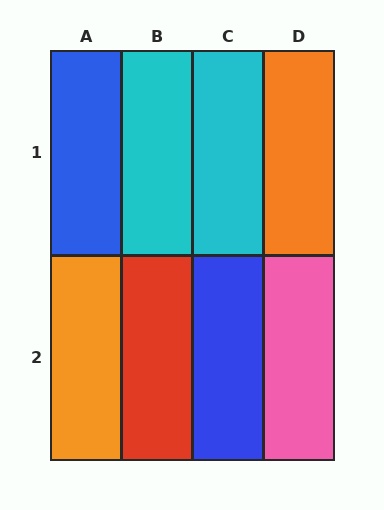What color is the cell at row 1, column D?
Orange.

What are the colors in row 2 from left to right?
Orange, red, blue, pink.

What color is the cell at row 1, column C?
Cyan.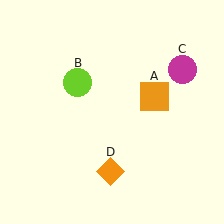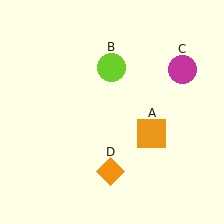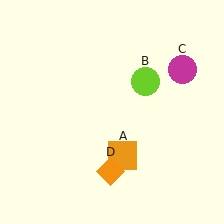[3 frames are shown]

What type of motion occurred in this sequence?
The orange square (object A), lime circle (object B) rotated clockwise around the center of the scene.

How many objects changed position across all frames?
2 objects changed position: orange square (object A), lime circle (object B).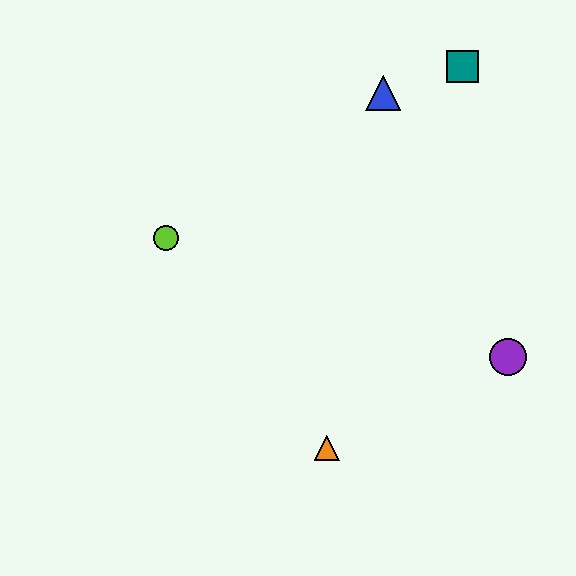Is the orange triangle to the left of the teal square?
Yes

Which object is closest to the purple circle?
The orange triangle is closest to the purple circle.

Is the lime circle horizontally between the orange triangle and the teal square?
No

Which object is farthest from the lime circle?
The purple circle is farthest from the lime circle.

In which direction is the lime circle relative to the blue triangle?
The lime circle is to the left of the blue triangle.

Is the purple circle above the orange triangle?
Yes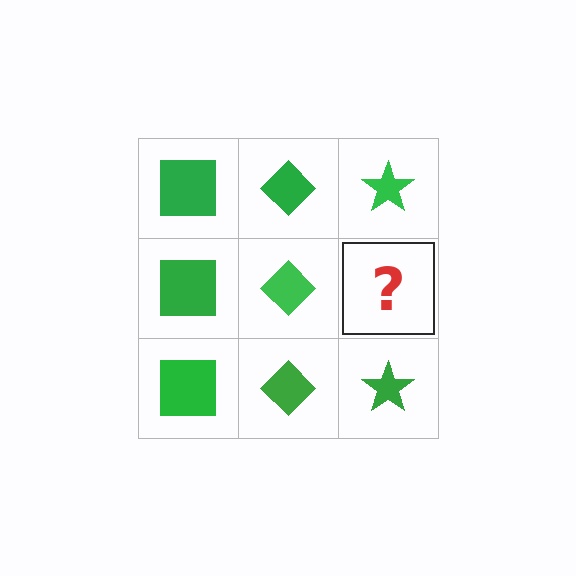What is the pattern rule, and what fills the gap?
The rule is that each column has a consistent shape. The gap should be filled with a green star.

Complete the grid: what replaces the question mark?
The question mark should be replaced with a green star.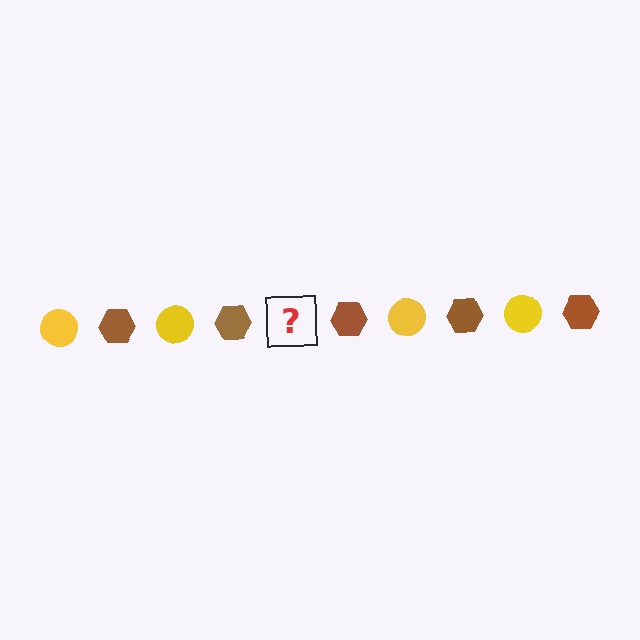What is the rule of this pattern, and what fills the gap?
The rule is that the pattern alternates between yellow circle and brown hexagon. The gap should be filled with a yellow circle.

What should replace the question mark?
The question mark should be replaced with a yellow circle.